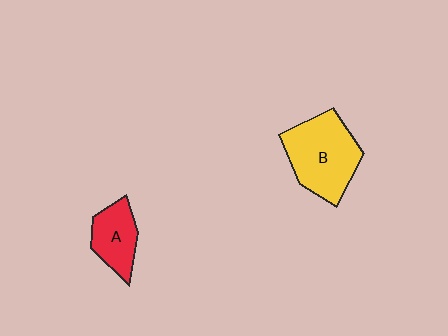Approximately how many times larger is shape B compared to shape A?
Approximately 1.8 times.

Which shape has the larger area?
Shape B (yellow).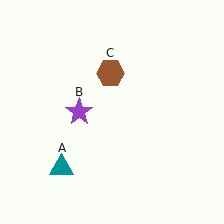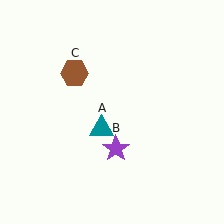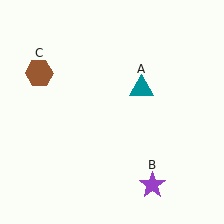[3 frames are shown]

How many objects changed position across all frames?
3 objects changed position: teal triangle (object A), purple star (object B), brown hexagon (object C).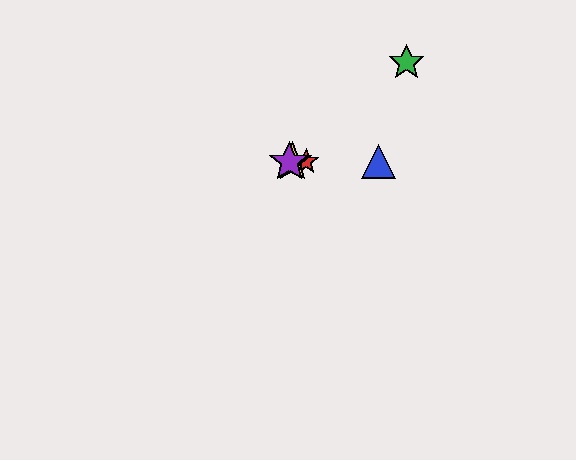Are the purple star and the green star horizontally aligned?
No, the purple star is at y≈162 and the green star is at y≈63.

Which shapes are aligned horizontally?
The red star, the blue triangle, the yellow star, the purple star are aligned horizontally.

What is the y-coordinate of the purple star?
The purple star is at y≈162.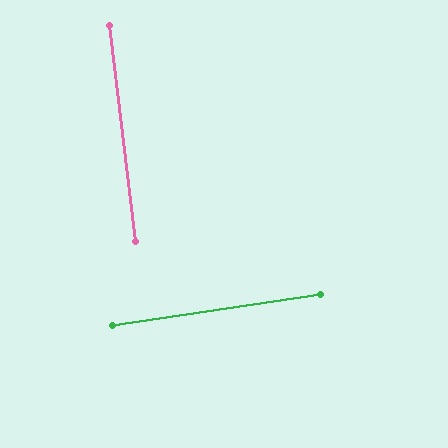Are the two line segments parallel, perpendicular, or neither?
Perpendicular — they meet at approximately 88°.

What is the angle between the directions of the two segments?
Approximately 88 degrees.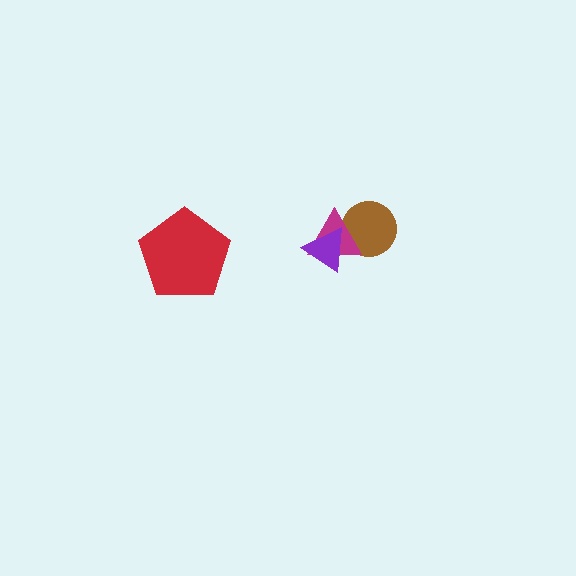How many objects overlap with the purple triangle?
2 objects overlap with the purple triangle.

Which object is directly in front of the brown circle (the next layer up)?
The magenta triangle is directly in front of the brown circle.